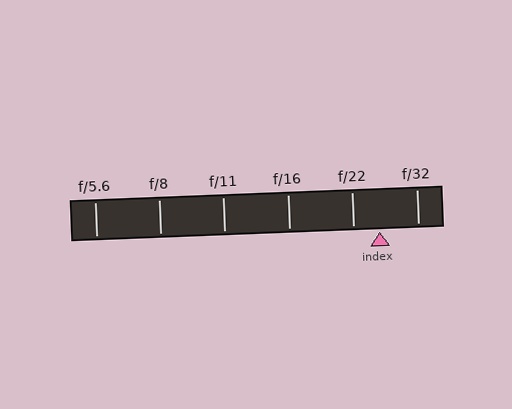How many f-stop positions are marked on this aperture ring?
There are 6 f-stop positions marked.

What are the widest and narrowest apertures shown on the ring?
The widest aperture shown is f/5.6 and the narrowest is f/32.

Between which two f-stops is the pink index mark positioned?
The index mark is between f/22 and f/32.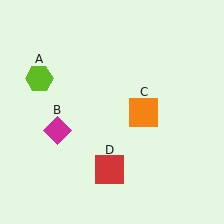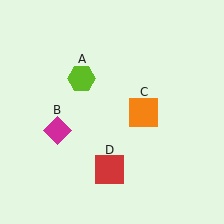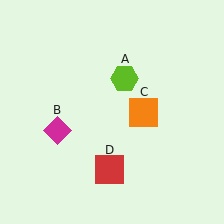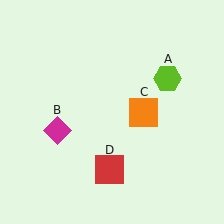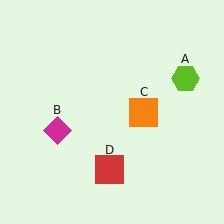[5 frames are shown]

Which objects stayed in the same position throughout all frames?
Magenta diamond (object B) and orange square (object C) and red square (object D) remained stationary.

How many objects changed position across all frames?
1 object changed position: lime hexagon (object A).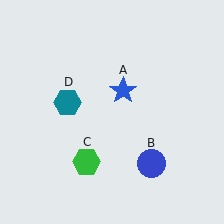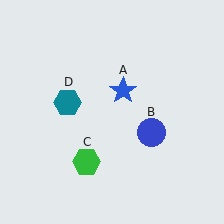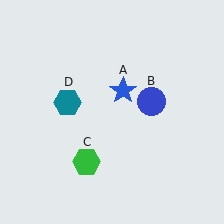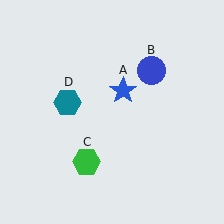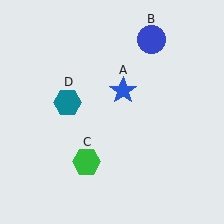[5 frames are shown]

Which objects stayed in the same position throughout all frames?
Blue star (object A) and green hexagon (object C) and teal hexagon (object D) remained stationary.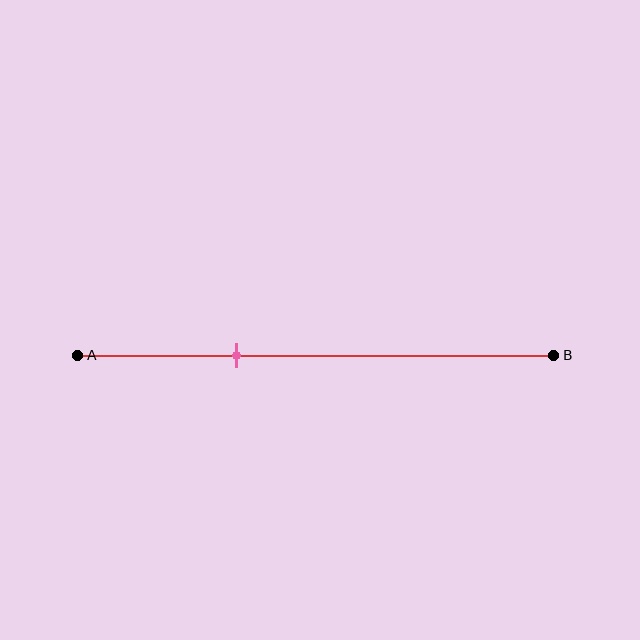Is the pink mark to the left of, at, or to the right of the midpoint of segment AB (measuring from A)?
The pink mark is to the left of the midpoint of segment AB.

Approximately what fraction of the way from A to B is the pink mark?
The pink mark is approximately 35% of the way from A to B.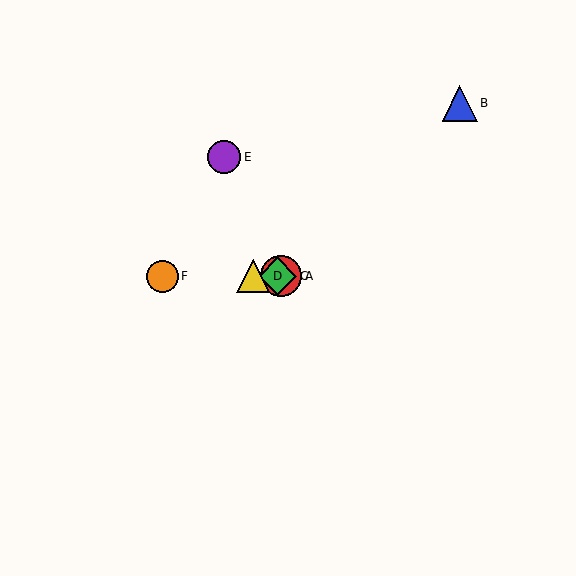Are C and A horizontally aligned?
Yes, both are at y≈276.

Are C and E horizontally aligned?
No, C is at y≈276 and E is at y≈157.